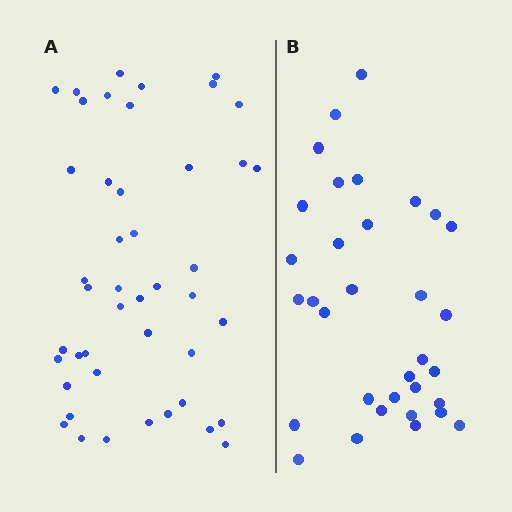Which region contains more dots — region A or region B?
Region A (the left region) has more dots.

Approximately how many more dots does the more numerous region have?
Region A has roughly 12 or so more dots than region B.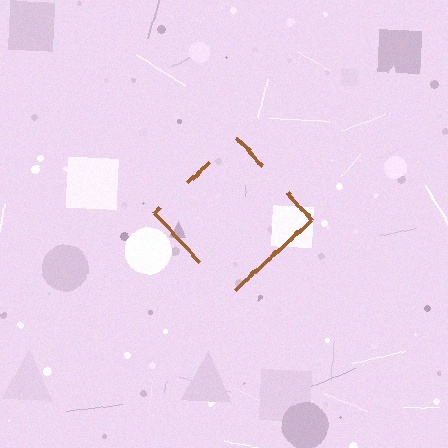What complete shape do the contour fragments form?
The contour fragments form a diamond.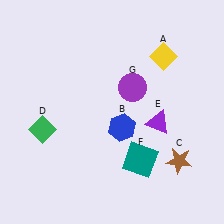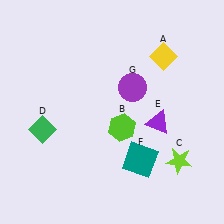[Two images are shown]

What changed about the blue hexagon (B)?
In Image 1, B is blue. In Image 2, it changed to lime.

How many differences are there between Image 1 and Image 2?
There are 2 differences between the two images.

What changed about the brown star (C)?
In Image 1, C is brown. In Image 2, it changed to lime.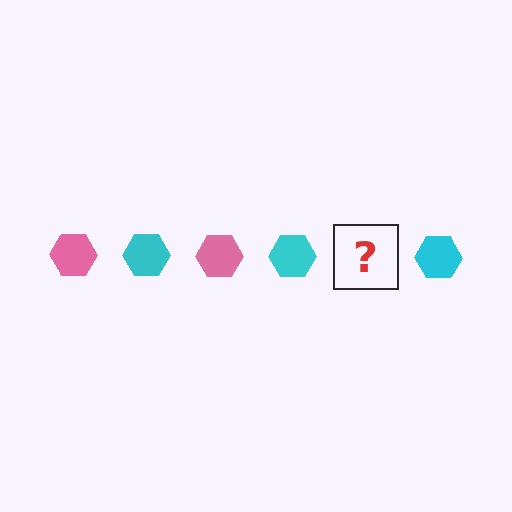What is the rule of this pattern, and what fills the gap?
The rule is that the pattern cycles through pink, cyan hexagons. The gap should be filled with a pink hexagon.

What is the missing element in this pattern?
The missing element is a pink hexagon.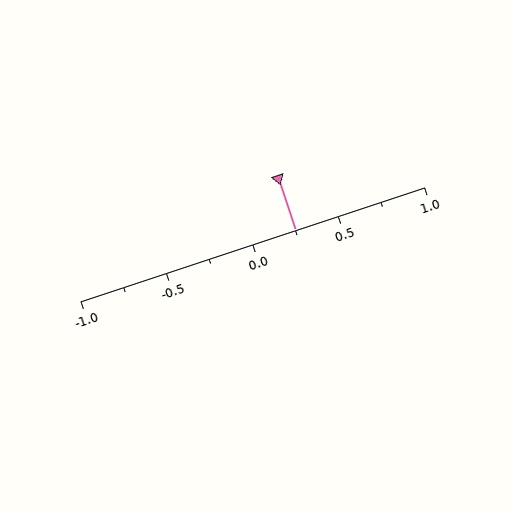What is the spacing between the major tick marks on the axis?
The major ticks are spaced 0.5 apart.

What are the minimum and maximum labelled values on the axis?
The axis runs from -1.0 to 1.0.